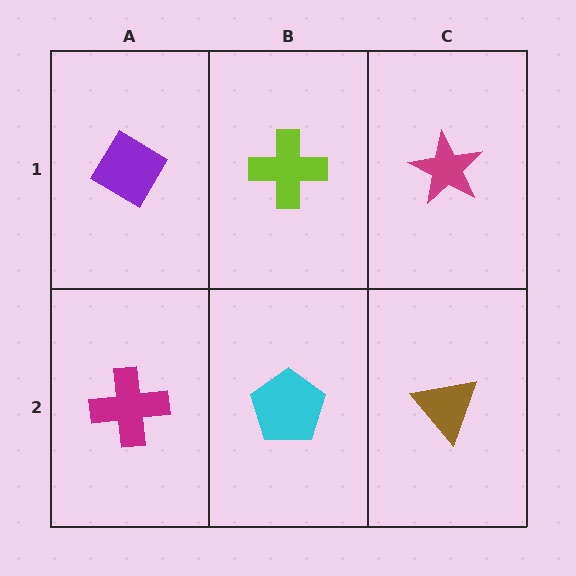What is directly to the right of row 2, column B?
A brown triangle.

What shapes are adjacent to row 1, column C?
A brown triangle (row 2, column C), a lime cross (row 1, column B).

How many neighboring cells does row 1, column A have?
2.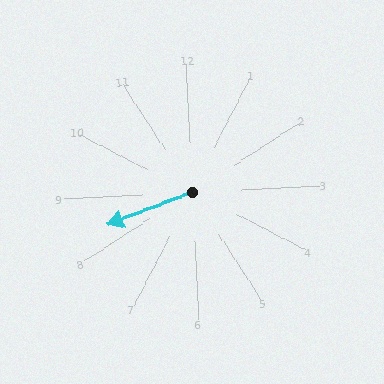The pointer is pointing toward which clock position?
Roughly 8 o'clock.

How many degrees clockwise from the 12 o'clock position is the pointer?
Approximately 252 degrees.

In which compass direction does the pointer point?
West.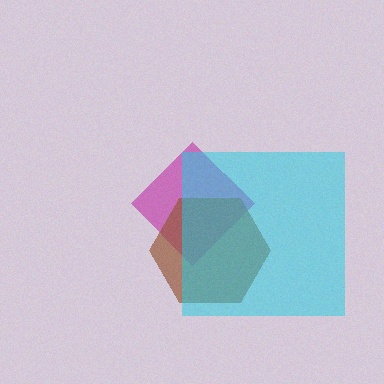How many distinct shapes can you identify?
There are 3 distinct shapes: a magenta diamond, a brown hexagon, a cyan square.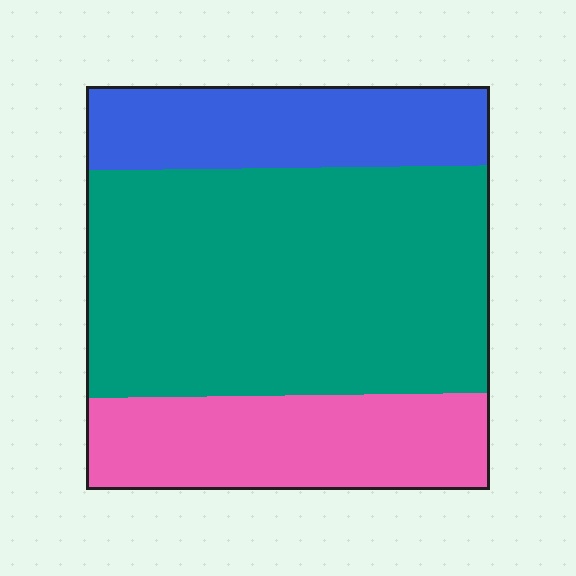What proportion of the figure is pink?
Pink covers roughly 25% of the figure.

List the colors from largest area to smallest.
From largest to smallest: teal, pink, blue.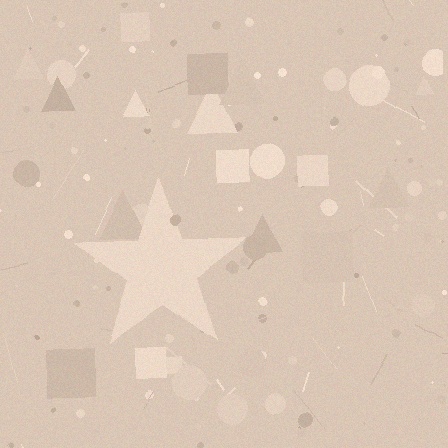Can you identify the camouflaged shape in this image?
The camouflaged shape is a star.